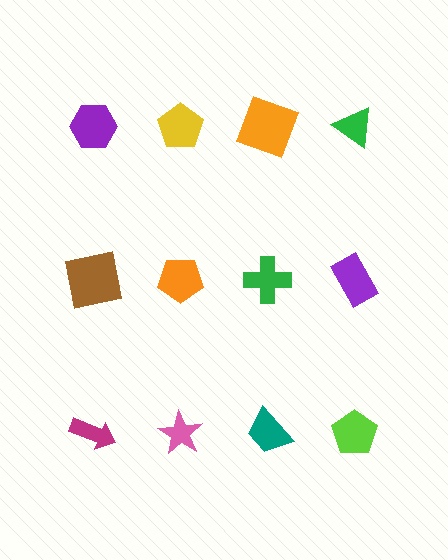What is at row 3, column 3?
A teal trapezoid.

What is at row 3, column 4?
A lime pentagon.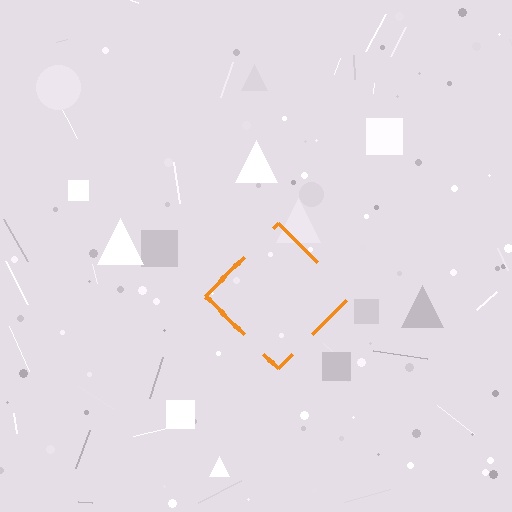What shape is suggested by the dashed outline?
The dashed outline suggests a diamond.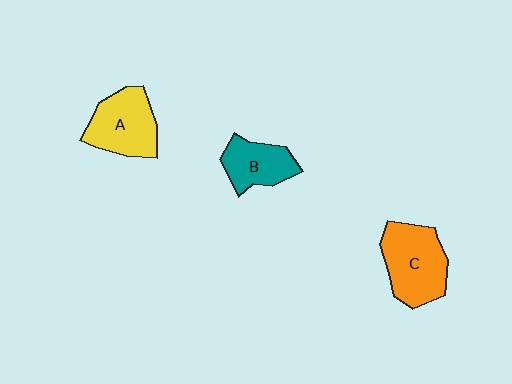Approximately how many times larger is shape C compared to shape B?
Approximately 1.5 times.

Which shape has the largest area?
Shape C (orange).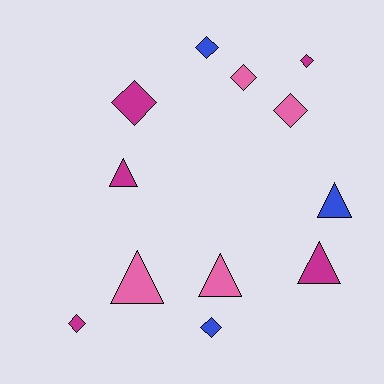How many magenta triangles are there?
There are 2 magenta triangles.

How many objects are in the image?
There are 12 objects.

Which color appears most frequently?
Magenta, with 5 objects.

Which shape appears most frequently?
Diamond, with 7 objects.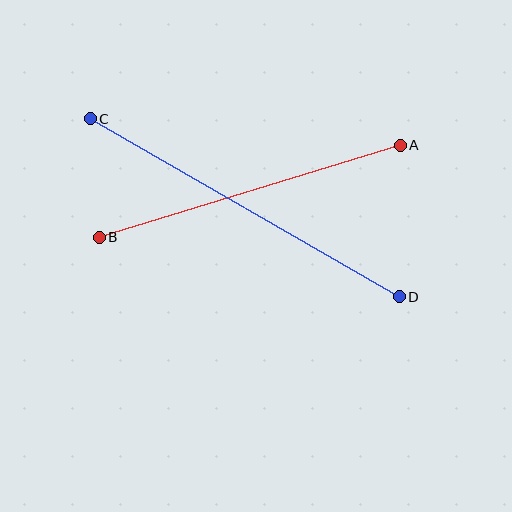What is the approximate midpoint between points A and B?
The midpoint is at approximately (250, 191) pixels.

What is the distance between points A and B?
The distance is approximately 315 pixels.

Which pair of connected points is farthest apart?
Points C and D are farthest apart.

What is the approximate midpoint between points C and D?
The midpoint is at approximately (245, 208) pixels.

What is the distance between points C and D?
The distance is approximately 357 pixels.